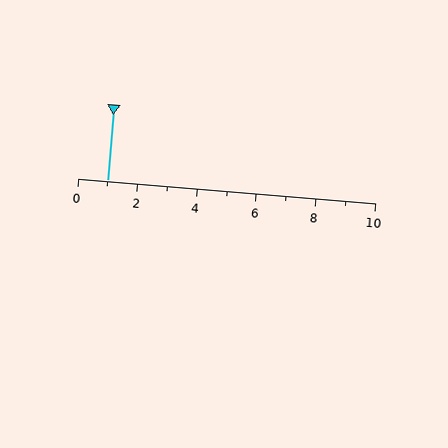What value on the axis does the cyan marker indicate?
The marker indicates approximately 1.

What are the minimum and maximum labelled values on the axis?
The axis runs from 0 to 10.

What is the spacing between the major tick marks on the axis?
The major ticks are spaced 2 apart.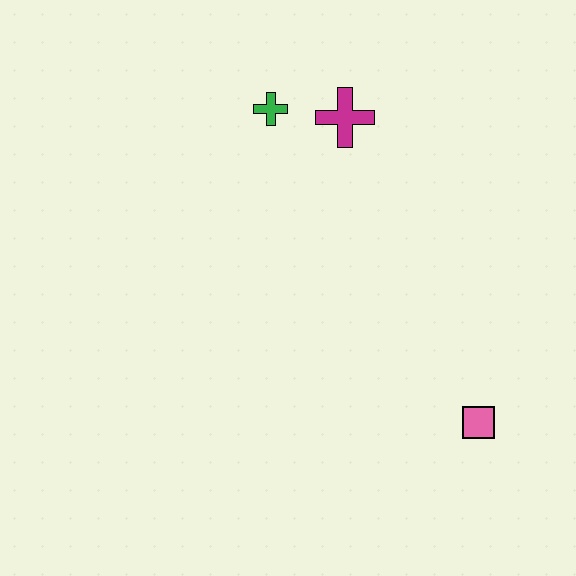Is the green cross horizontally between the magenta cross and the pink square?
No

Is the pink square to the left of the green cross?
No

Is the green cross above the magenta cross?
Yes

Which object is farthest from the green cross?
The pink square is farthest from the green cross.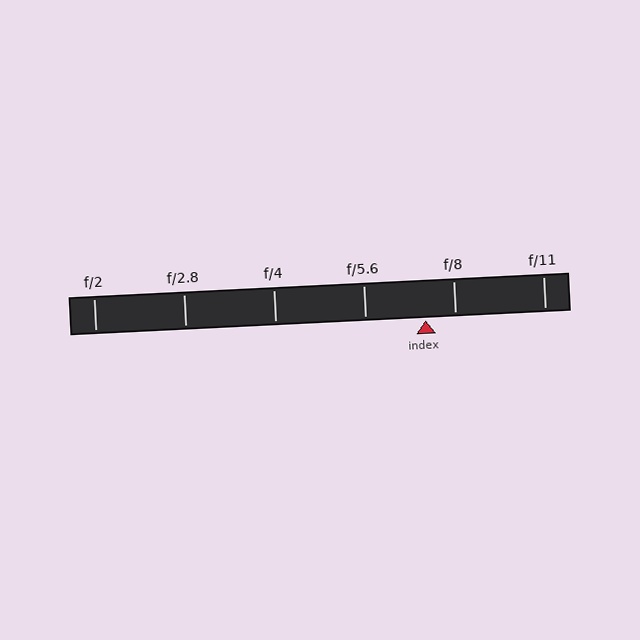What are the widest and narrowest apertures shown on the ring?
The widest aperture shown is f/2 and the narrowest is f/11.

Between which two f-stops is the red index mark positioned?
The index mark is between f/5.6 and f/8.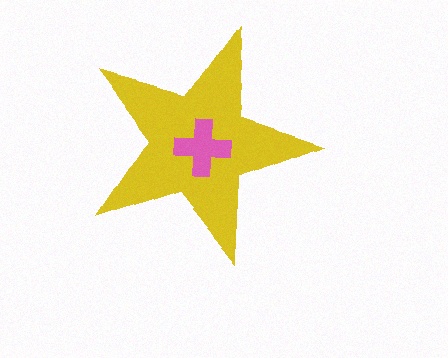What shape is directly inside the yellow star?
The pink cross.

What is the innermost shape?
The pink cross.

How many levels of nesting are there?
2.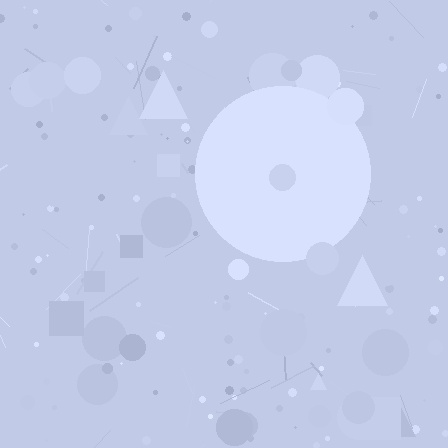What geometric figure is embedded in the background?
A circle is embedded in the background.